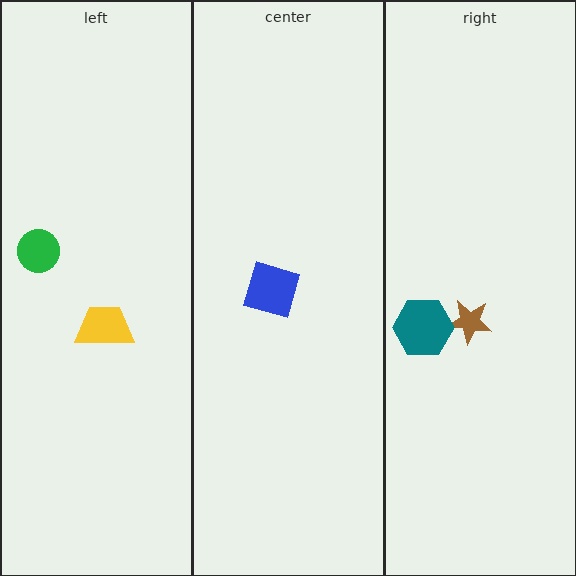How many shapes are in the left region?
2.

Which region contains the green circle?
The left region.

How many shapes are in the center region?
1.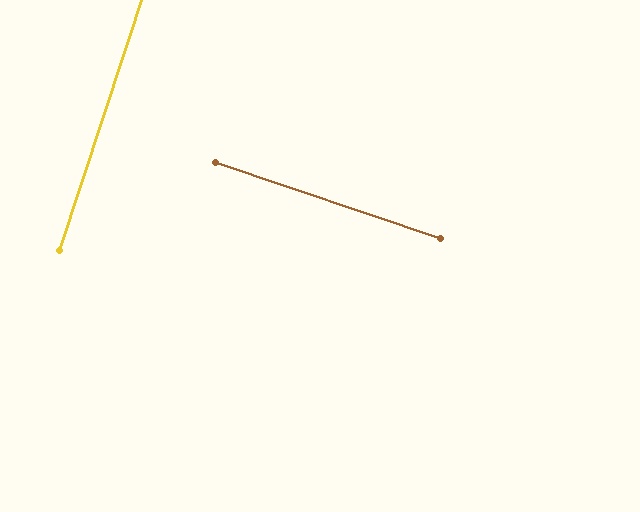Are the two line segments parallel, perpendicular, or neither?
Perpendicular — they meet at approximately 89°.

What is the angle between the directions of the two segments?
Approximately 89 degrees.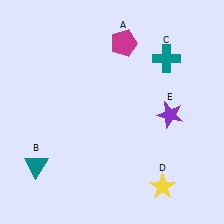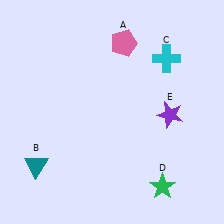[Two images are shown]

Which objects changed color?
A changed from magenta to pink. C changed from teal to cyan. D changed from yellow to green.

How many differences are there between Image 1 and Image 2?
There are 3 differences between the two images.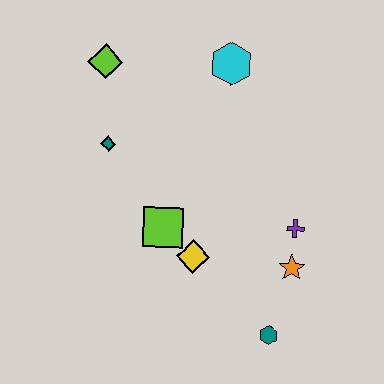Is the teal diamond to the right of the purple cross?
No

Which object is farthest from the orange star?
The lime diamond is farthest from the orange star.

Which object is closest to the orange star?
The purple cross is closest to the orange star.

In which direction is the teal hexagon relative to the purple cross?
The teal hexagon is below the purple cross.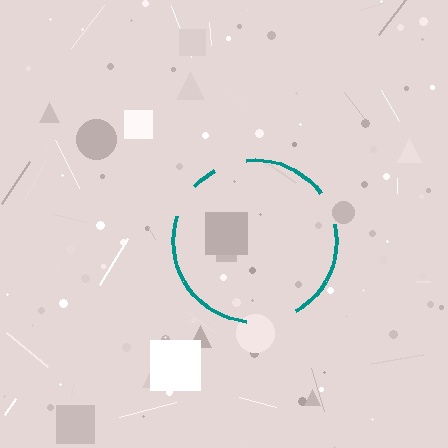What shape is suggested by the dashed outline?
The dashed outline suggests a circle.